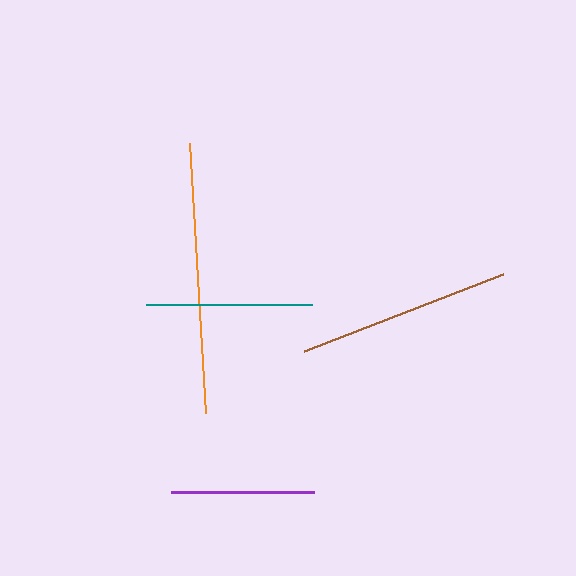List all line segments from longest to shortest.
From longest to shortest: orange, brown, teal, purple.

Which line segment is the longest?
The orange line is the longest at approximately 271 pixels.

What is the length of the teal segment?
The teal segment is approximately 166 pixels long.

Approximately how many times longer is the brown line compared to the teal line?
The brown line is approximately 1.3 times the length of the teal line.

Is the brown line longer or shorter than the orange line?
The orange line is longer than the brown line.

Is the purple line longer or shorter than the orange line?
The orange line is longer than the purple line.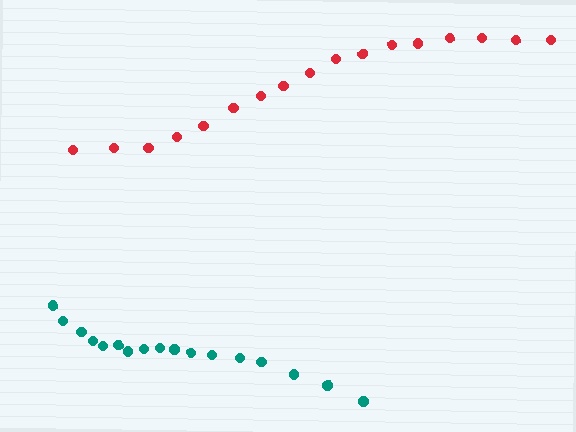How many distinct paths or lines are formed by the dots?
There are 2 distinct paths.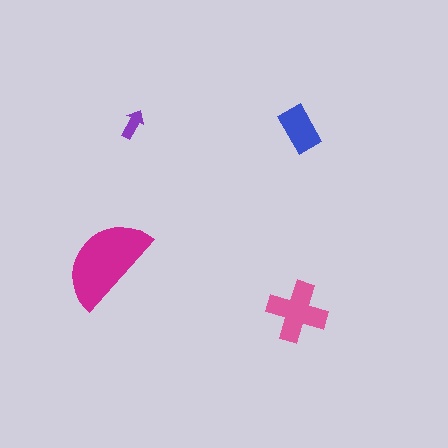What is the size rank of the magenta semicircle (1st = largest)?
1st.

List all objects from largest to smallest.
The magenta semicircle, the pink cross, the blue rectangle, the purple arrow.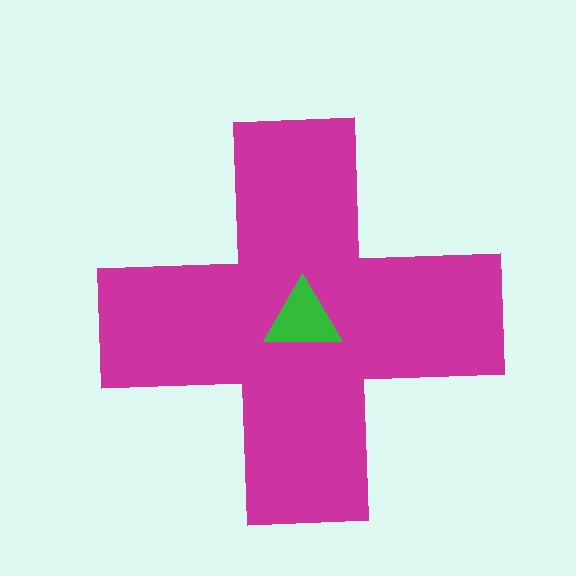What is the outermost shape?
The magenta cross.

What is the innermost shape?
The green triangle.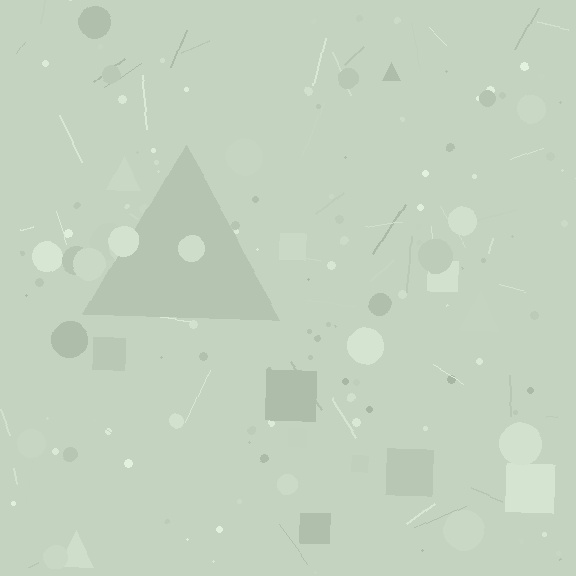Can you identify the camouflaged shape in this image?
The camouflaged shape is a triangle.